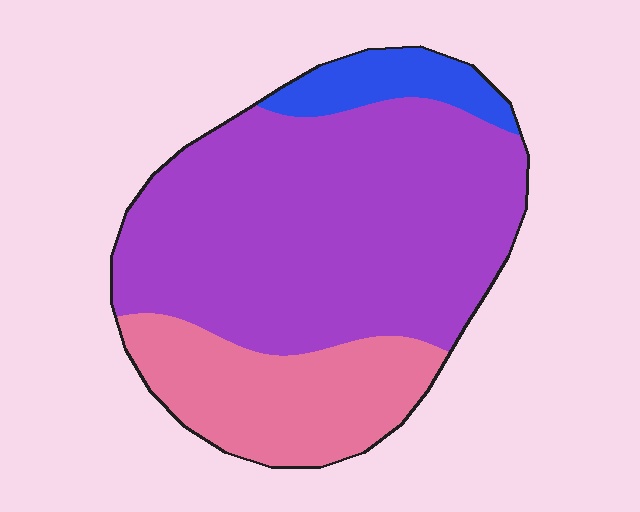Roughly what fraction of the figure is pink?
Pink covers around 25% of the figure.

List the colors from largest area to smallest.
From largest to smallest: purple, pink, blue.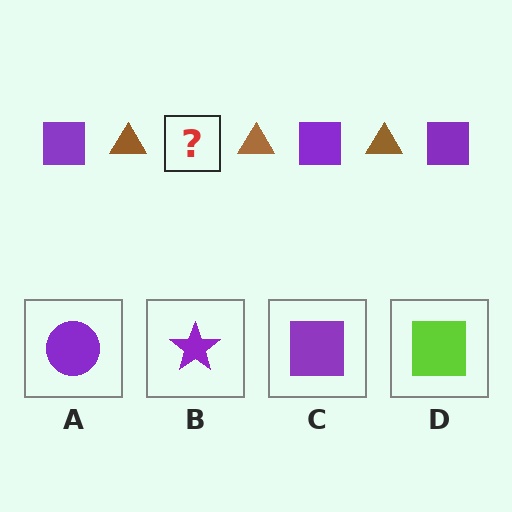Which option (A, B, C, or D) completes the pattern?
C.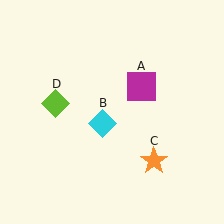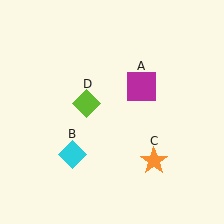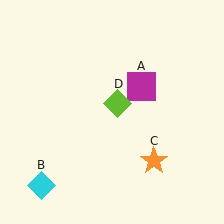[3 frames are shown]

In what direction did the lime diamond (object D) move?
The lime diamond (object D) moved right.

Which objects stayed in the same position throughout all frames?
Magenta square (object A) and orange star (object C) remained stationary.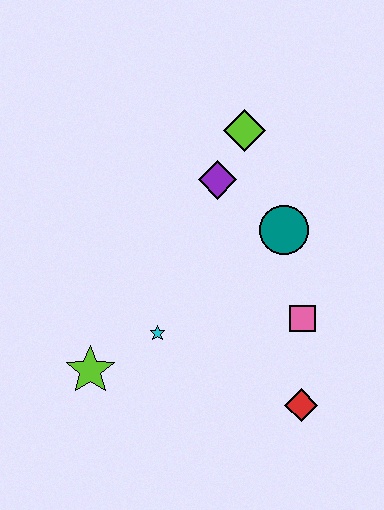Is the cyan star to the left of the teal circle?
Yes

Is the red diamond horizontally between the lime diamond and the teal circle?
No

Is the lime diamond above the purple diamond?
Yes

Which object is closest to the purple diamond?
The lime diamond is closest to the purple diamond.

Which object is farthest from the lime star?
The lime diamond is farthest from the lime star.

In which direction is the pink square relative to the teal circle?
The pink square is below the teal circle.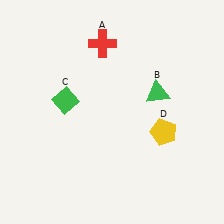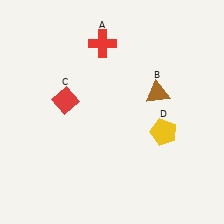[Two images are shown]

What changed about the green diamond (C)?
In Image 1, C is green. In Image 2, it changed to red.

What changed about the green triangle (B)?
In Image 1, B is green. In Image 2, it changed to brown.